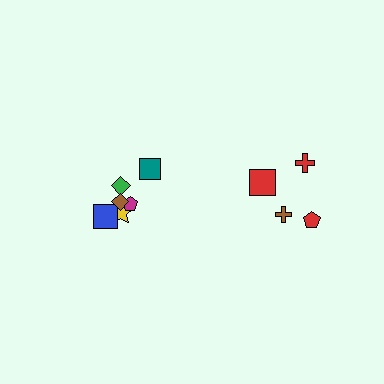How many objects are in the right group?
There are 4 objects.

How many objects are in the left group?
There are 6 objects.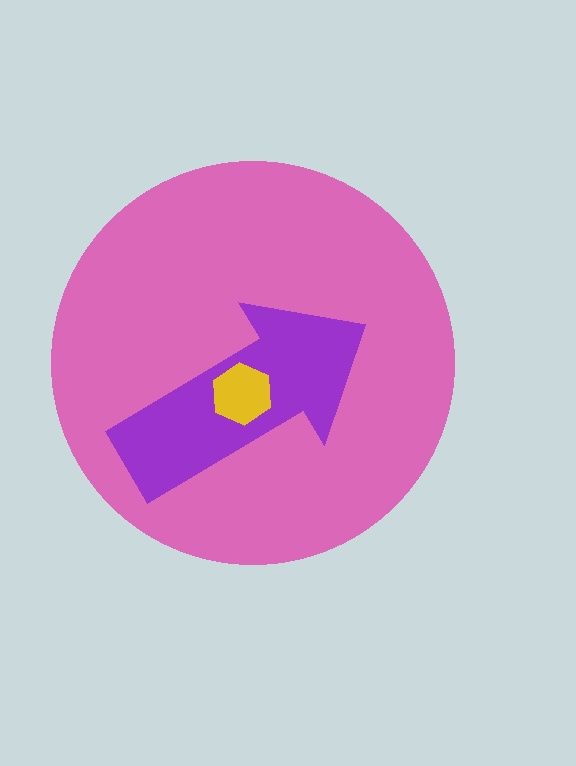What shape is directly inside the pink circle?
The purple arrow.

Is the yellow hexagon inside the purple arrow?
Yes.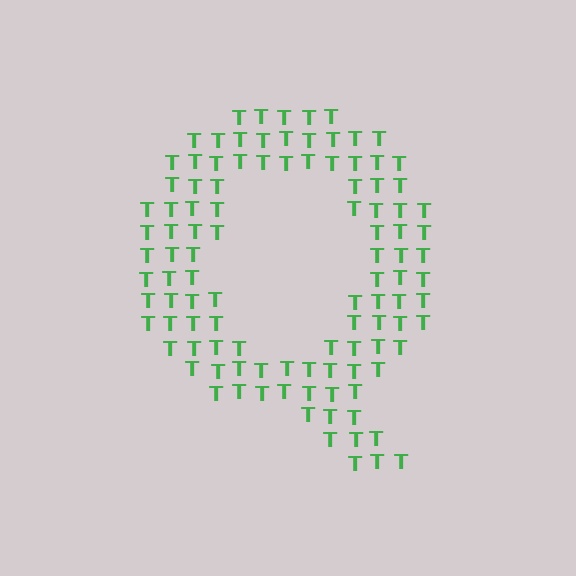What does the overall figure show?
The overall figure shows the letter Q.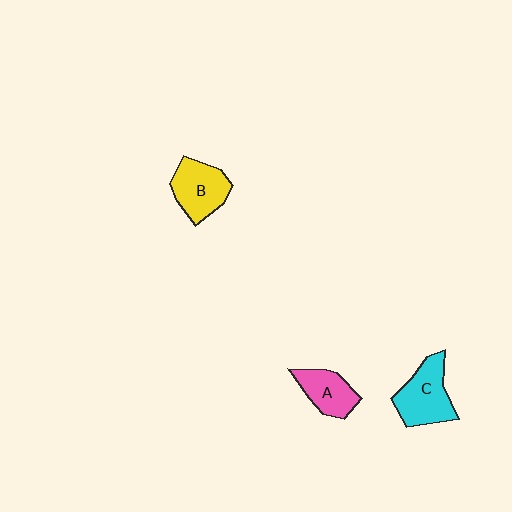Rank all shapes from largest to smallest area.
From largest to smallest: C (cyan), B (yellow), A (pink).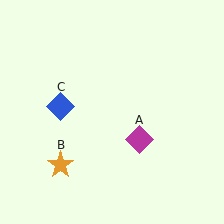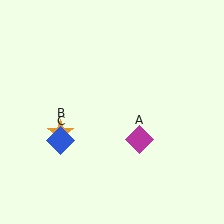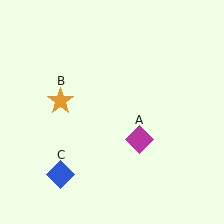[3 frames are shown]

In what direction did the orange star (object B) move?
The orange star (object B) moved up.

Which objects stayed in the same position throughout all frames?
Magenta diamond (object A) remained stationary.